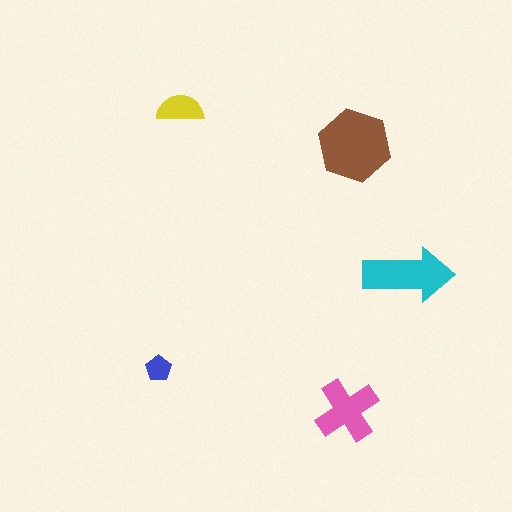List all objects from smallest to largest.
The blue pentagon, the yellow semicircle, the pink cross, the cyan arrow, the brown hexagon.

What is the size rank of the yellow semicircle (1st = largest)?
4th.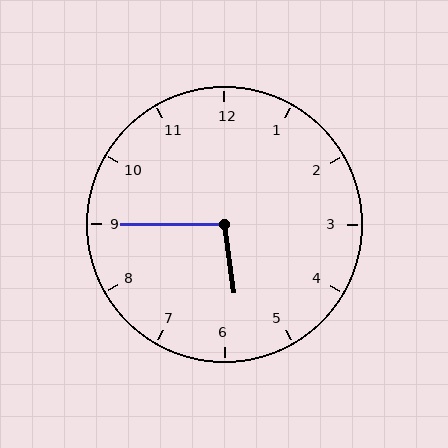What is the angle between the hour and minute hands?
Approximately 98 degrees.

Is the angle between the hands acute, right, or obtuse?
It is obtuse.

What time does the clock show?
5:45.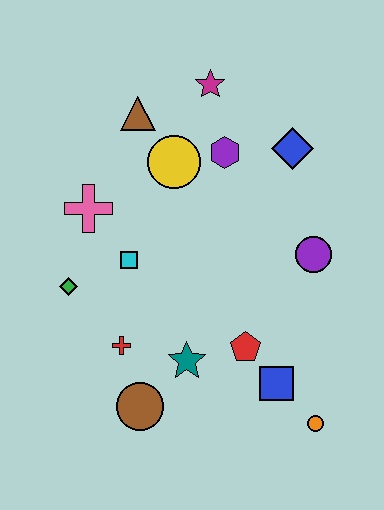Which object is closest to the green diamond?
The cyan square is closest to the green diamond.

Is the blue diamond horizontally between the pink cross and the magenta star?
No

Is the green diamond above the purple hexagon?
No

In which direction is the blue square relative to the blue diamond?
The blue square is below the blue diamond.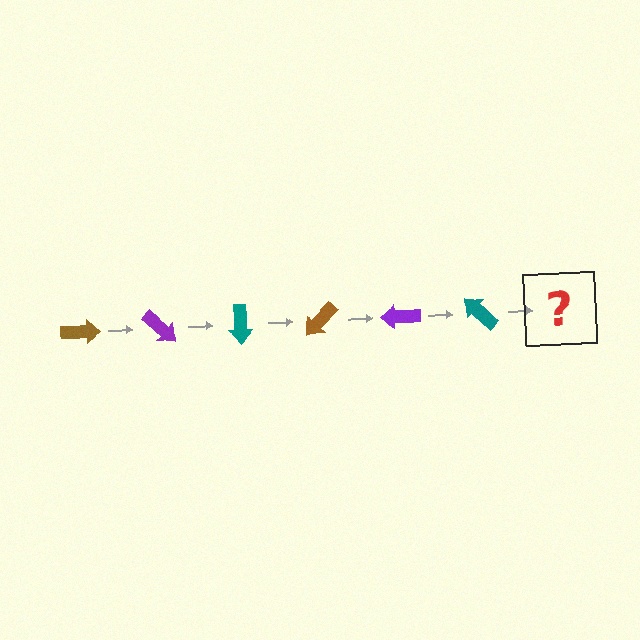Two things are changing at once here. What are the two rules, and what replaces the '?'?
The two rules are that it rotates 45 degrees each step and the color cycles through brown, purple, and teal. The '?' should be a brown arrow, rotated 270 degrees from the start.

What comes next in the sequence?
The next element should be a brown arrow, rotated 270 degrees from the start.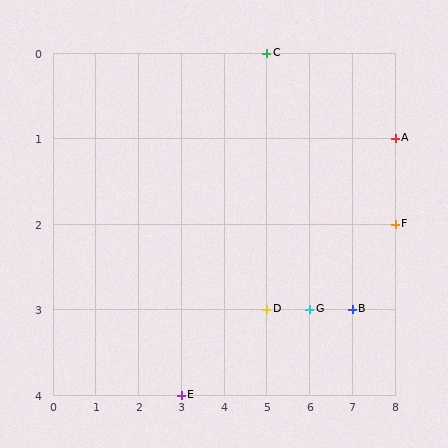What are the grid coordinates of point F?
Point F is at grid coordinates (8, 2).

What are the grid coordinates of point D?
Point D is at grid coordinates (5, 3).